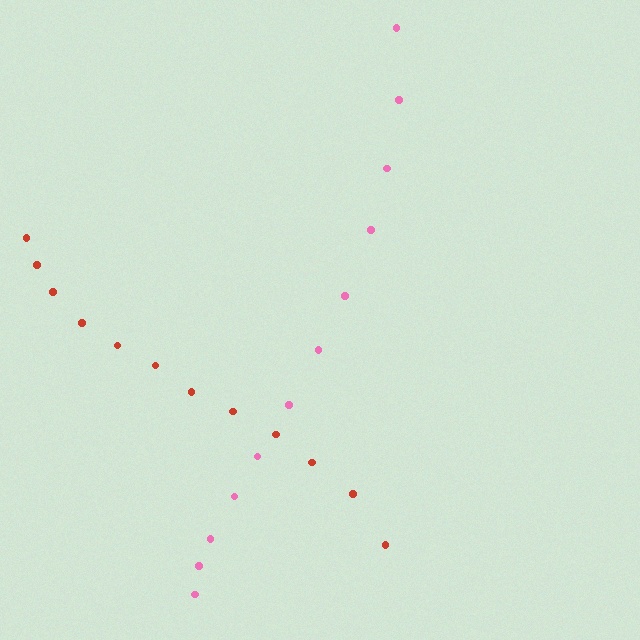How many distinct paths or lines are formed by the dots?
There are 2 distinct paths.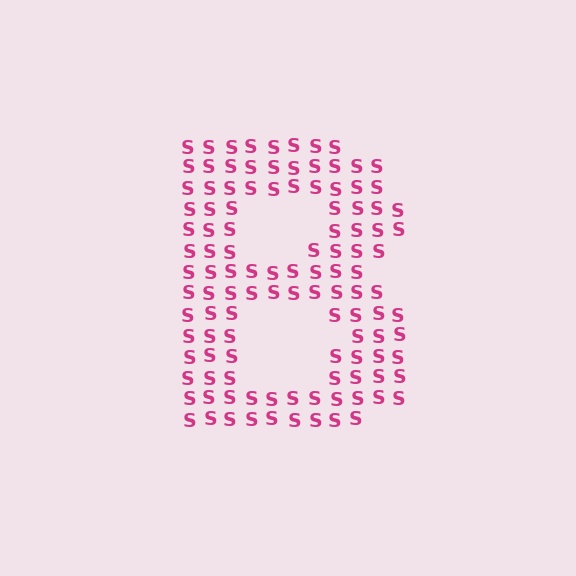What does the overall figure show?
The overall figure shows the letter B.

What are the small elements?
The small elements are letter S's.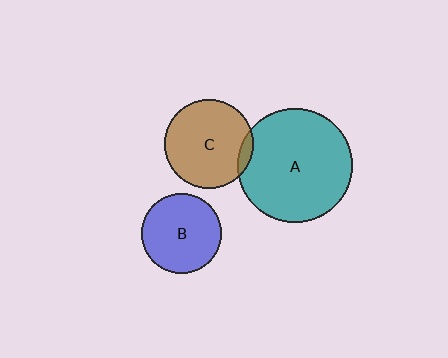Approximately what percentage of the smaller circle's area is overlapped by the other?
Approximately 5%.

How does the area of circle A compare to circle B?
Approximately 2.0 times.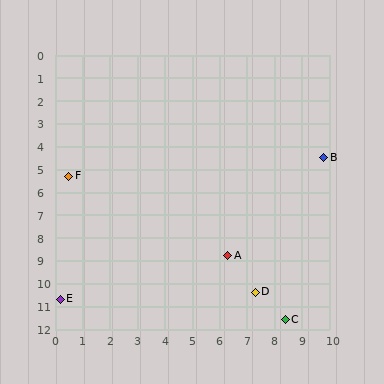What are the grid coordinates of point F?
Point F is at approximately (0.5, 5.3).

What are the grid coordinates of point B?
Point B is at approximately (9.8, 4.5).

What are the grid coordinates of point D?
Point D is at approximately (7.3, 10.4).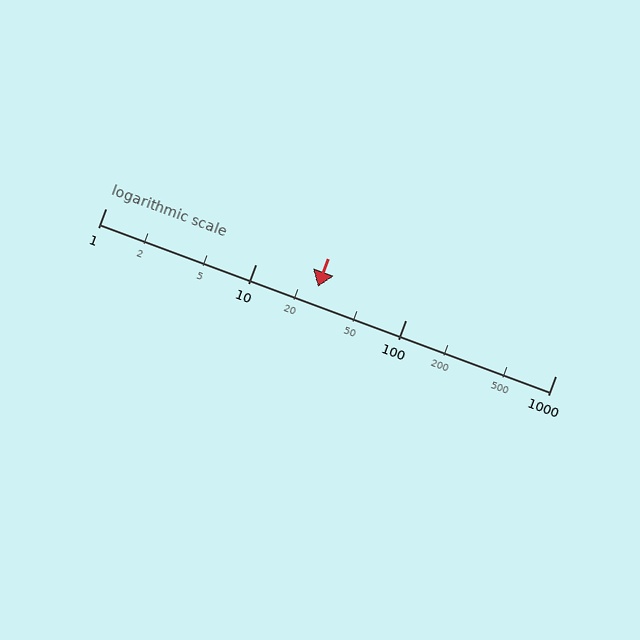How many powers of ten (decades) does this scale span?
The scale spans 3 decades, from 1 to 1000.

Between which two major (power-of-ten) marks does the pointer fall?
The pointer is between 10 and 100.